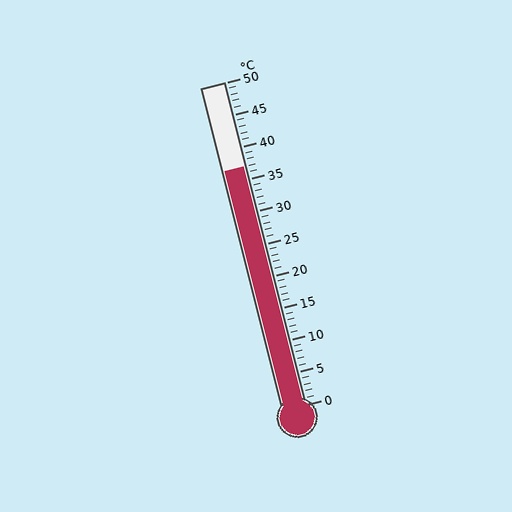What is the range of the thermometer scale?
The thermometer scale ranges from 0°C to 50°C.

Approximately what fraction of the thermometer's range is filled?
The thermometer is filled to approximately 75% of its range.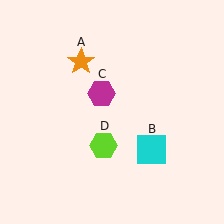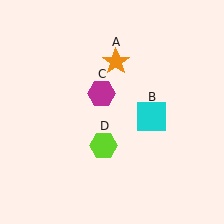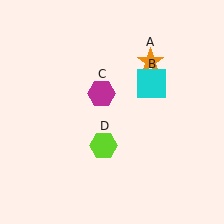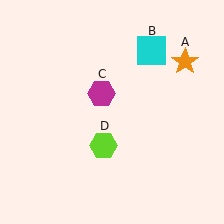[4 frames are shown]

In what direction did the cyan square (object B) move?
The cyan square (object B) moved up.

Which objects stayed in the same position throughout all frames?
Magenta hexagon (object C) and lime hexagon (object D) remained stationary.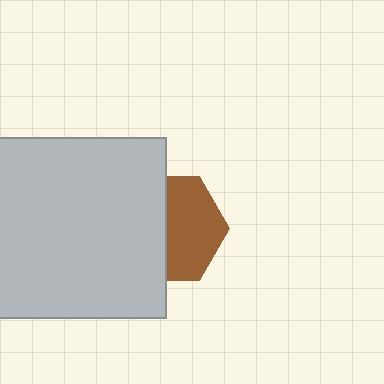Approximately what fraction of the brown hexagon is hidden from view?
Roughly 48% of the brown hexagon is hidden behind the light gray square.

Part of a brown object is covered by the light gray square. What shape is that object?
It is a hexagon.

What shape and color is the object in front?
The object in front is a light gray square.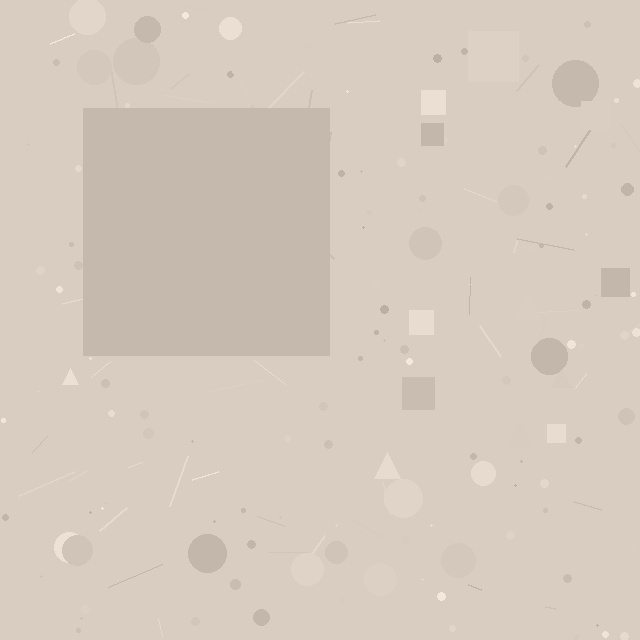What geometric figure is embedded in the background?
A square is embedded in the background.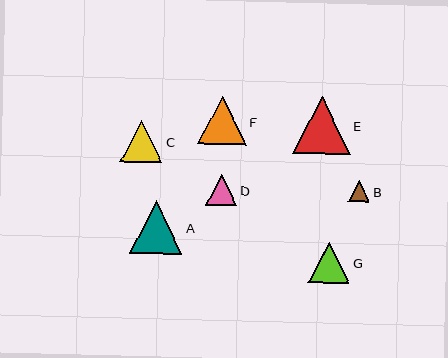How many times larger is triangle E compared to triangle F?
Triangle E is approximately 1.2 times the size of triangle F.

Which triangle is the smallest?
Triangle B is the smallest with a size of approximately 21 pixels.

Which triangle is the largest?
Triangle E is the largest with a size of approximately 58 pixels.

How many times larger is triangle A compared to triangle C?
Triangle A is approximately 1.2 times the size of triangle C.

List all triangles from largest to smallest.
From largest to smallest: E, A, F, C, G, D, B.